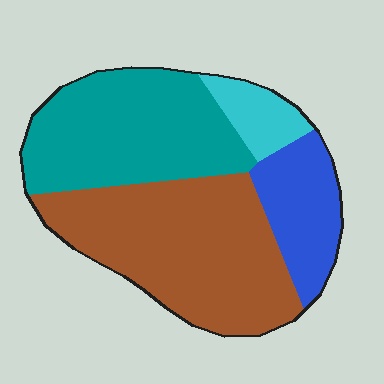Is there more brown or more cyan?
Brown.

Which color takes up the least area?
Cyan, at roughly 10%.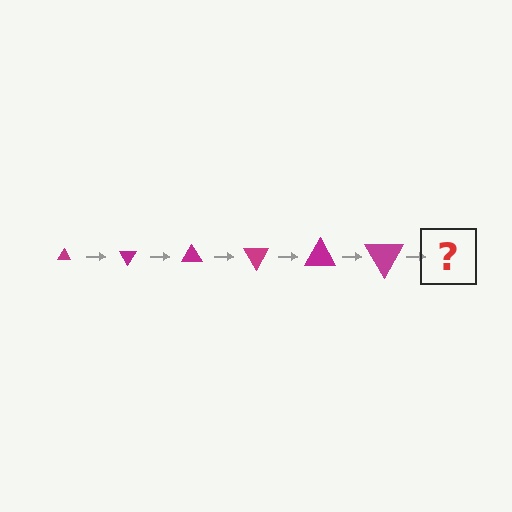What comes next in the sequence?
The next element should be a triangle, larger than the previous one and rotated 360 degrees from the start.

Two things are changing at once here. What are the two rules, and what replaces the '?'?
The two rules are that the triangle grows larger each step and it rotates 60 degrees each step. The '?' should be a triangle, larger than the previous one and rotated 360 degrees from the start.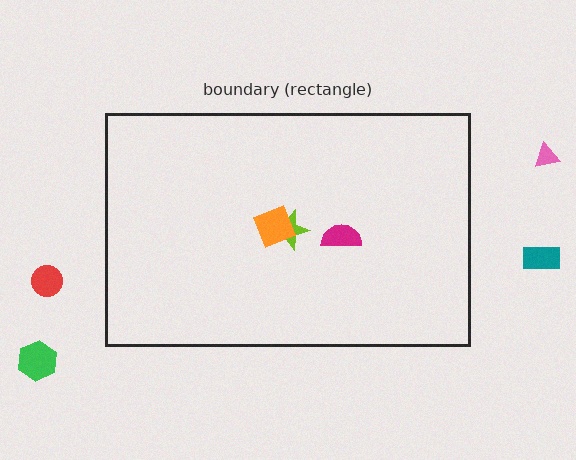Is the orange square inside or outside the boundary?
Inside.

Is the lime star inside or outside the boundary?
Inside.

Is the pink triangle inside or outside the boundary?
Outside.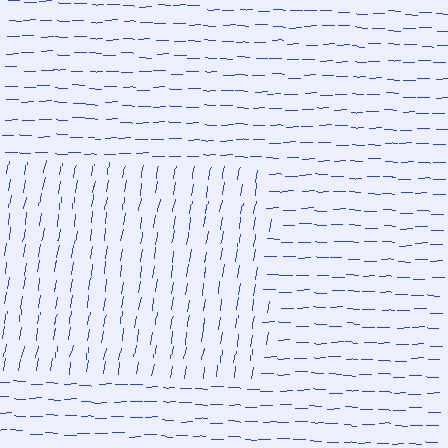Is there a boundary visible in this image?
Yes, there is a texture boundary formed by a change in line orientation.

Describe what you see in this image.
The image is filled with small blue line segments. A rectangle region in the image has lines oriented differently from the surrounding lines, creating a visible texture boundary.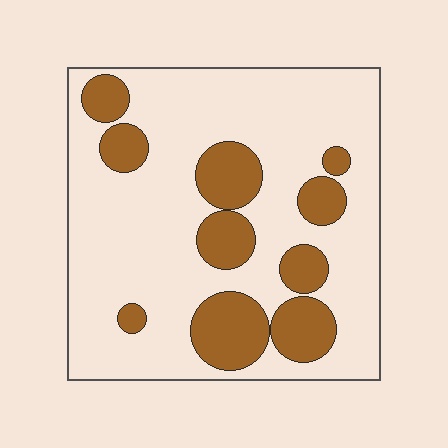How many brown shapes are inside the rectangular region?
10.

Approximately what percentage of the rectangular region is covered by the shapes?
Approximately 25%.